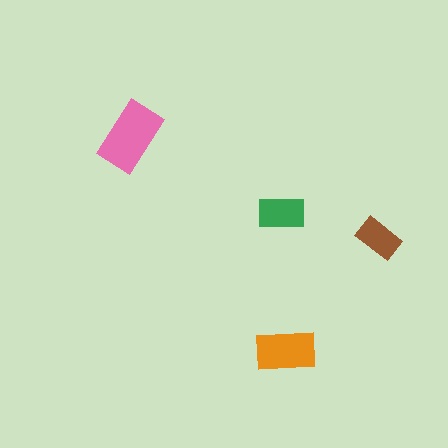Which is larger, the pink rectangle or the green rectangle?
The pink one.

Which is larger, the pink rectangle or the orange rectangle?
The pink one.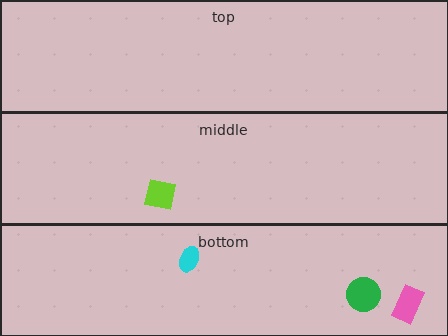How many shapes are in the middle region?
1.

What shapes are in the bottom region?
The pink rectangle, the green circle, the cyan ellipse.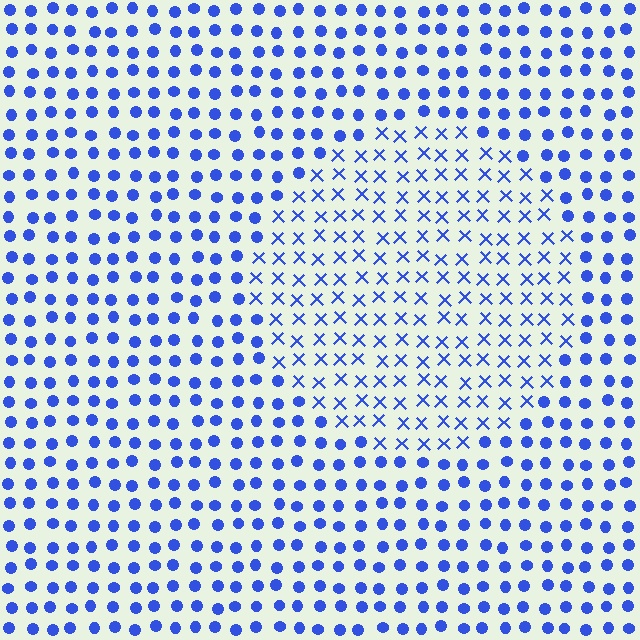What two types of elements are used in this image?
The image uses X marks inside the circle region and circles outside it.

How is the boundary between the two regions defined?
The boundary is defined by a change in element shape: X marks inside vs. circles outside. All elements share the same color and spacing.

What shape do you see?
I see a circle.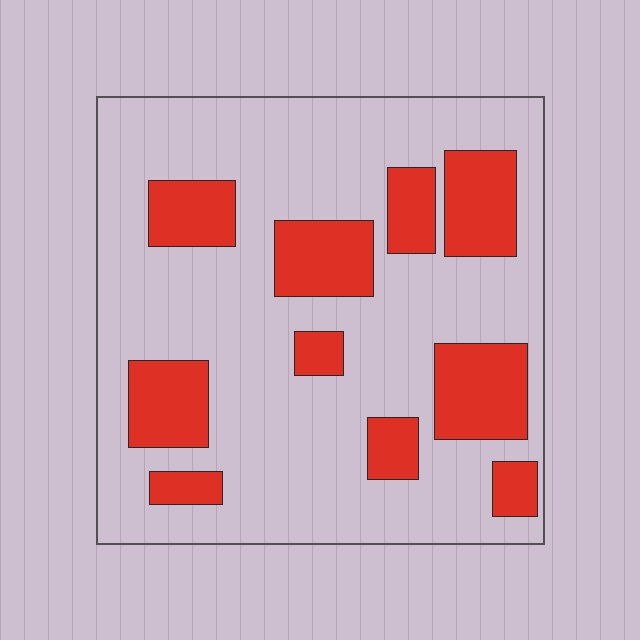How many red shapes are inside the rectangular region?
10.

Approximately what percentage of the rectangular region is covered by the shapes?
Approximately 25%.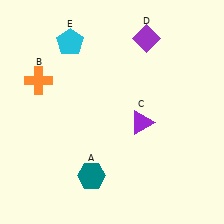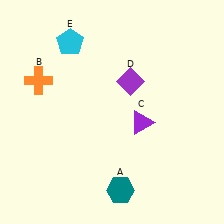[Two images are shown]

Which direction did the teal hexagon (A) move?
The teal hexagon (A) moved right.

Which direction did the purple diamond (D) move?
The purple diamond (D) moved down.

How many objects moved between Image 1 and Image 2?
2 objects moved between the two images.